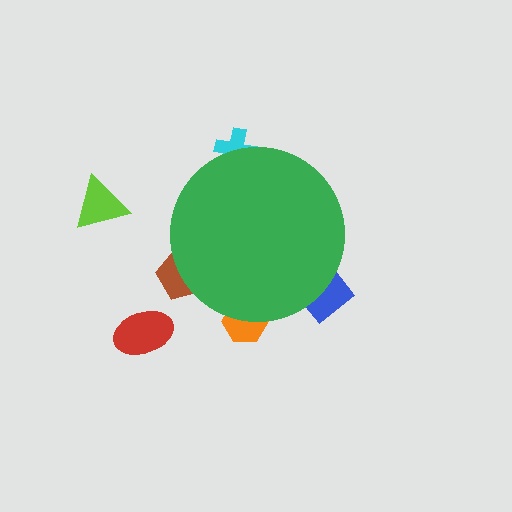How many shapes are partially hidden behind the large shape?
4 shapes are partially hidden.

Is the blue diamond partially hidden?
Yes, the blue diamond is partially hidden behind the green circle.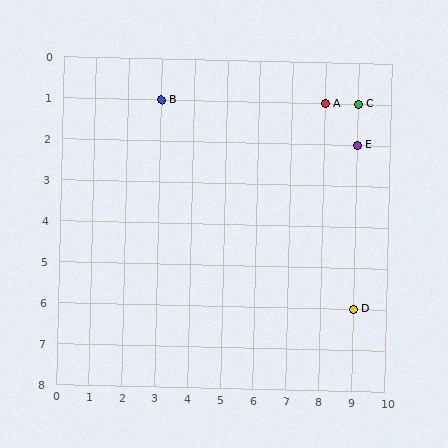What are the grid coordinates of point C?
Point C is at grid coordinates (9, 1).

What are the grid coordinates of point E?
Point E is at grid coordinates (9, 2).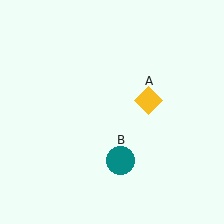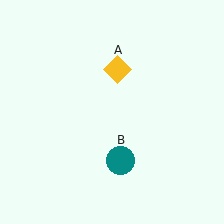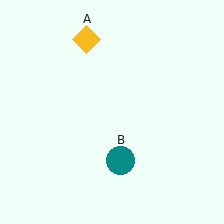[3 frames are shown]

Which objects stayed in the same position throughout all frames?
Teal circle (object B) remained stationary.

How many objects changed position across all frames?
1 object changed position: yellow diamond (object A).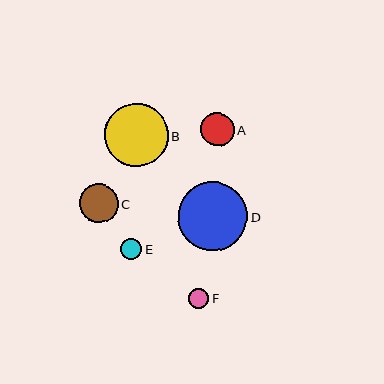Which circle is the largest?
Circle D is the largest with a size of approximately 69 pixels.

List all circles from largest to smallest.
From largest to smallest: D, B, C, A, E, F.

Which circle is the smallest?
Circle F is the smallest with a size of approximately 20 pixels.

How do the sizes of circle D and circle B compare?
Circle D and circle B are approximately the same size.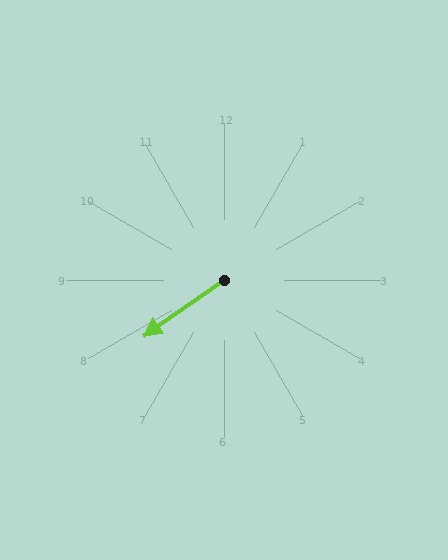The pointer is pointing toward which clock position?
Roughly 8 o'clock.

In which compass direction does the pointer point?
Southwest.